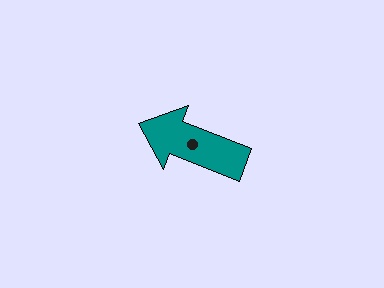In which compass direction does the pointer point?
West.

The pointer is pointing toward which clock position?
Roughly 10 o'clock.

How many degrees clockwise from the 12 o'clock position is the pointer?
Approximately 291 degrees.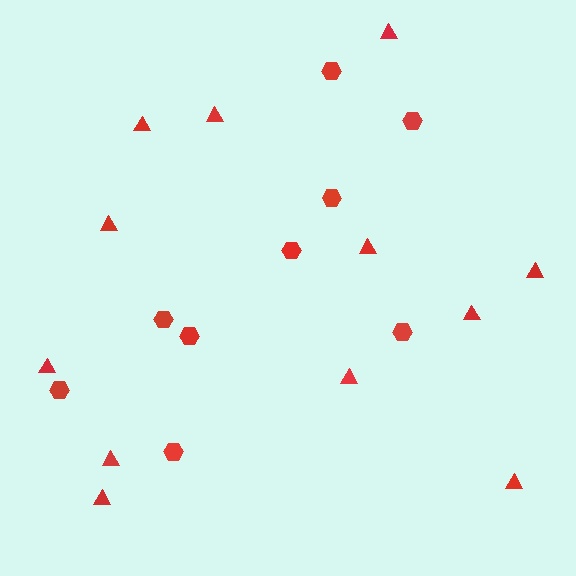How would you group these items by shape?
There are 2 groups: one group of triangles (12) and one group of hexagons (9).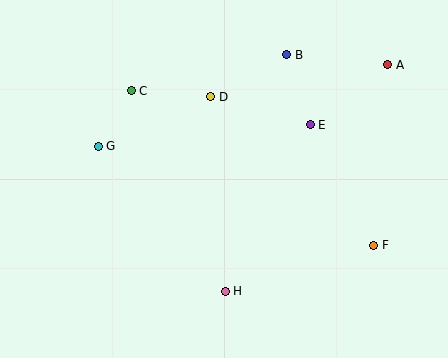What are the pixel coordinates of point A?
Point A is at (388, 65).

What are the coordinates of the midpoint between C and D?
The midpoint between C and D is at (171, 94).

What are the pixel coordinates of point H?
Point H is at (225, 291).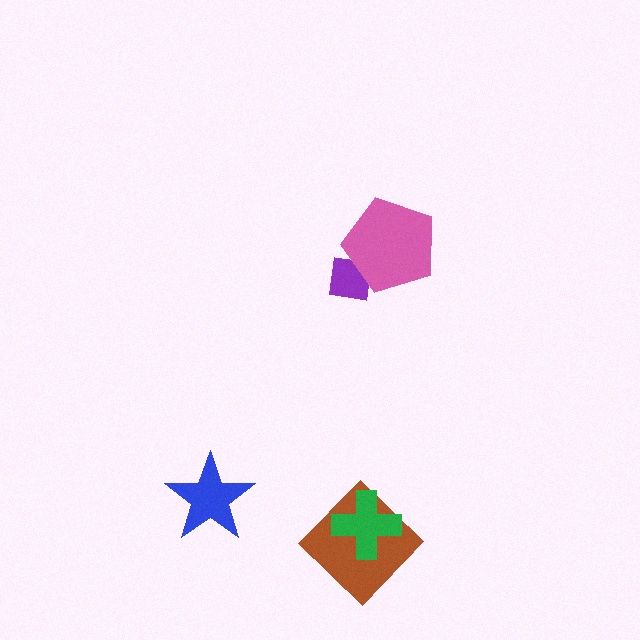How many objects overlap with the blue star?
0 objects overlap with the blue star.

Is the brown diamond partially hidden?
Yes, it is partially covered by another shape.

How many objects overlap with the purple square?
1 object overlaps with the purple square.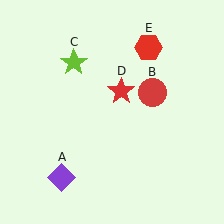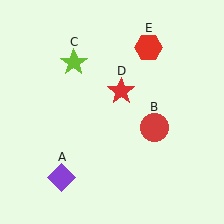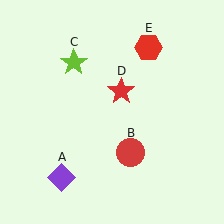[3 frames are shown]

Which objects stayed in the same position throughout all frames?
Purple diamond (object A) and lime star (object C) and red star (object D) and red hexagon (object E) remained stationary.